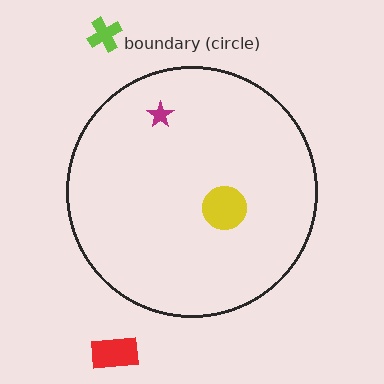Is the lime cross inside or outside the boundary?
Outside.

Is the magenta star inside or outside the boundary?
Inside.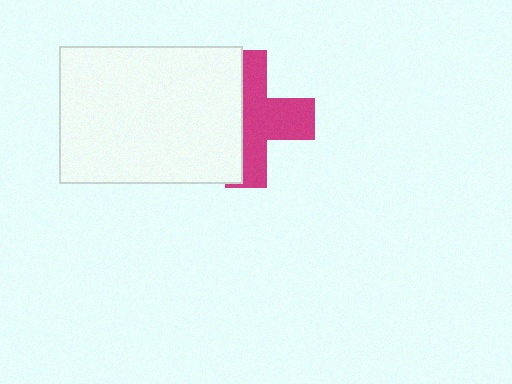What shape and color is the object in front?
The object in front is a white rectangle.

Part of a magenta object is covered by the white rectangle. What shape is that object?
It is a cross.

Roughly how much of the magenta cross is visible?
About half of it is visible (roughly 55%).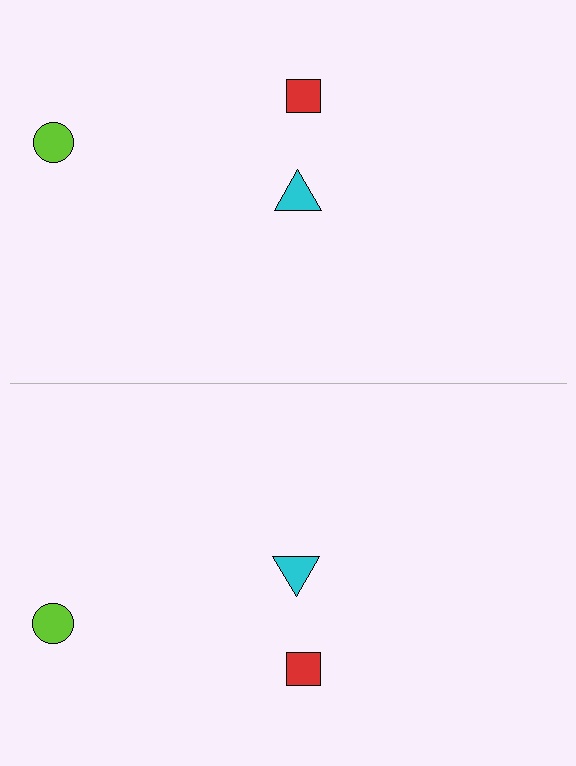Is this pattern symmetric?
Yes, this pattern has bilateral (reflection) symmetry.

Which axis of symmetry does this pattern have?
The pattern has a horizontal axis of symmetry running through the center of the image.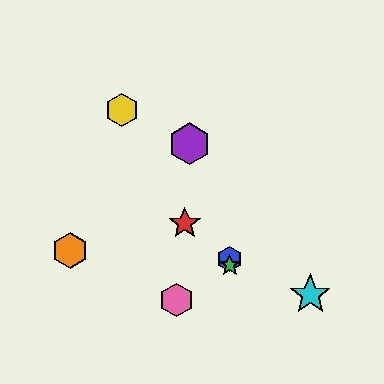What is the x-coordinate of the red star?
The red star is at x≈185.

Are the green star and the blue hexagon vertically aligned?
Yes, both are at x≈230.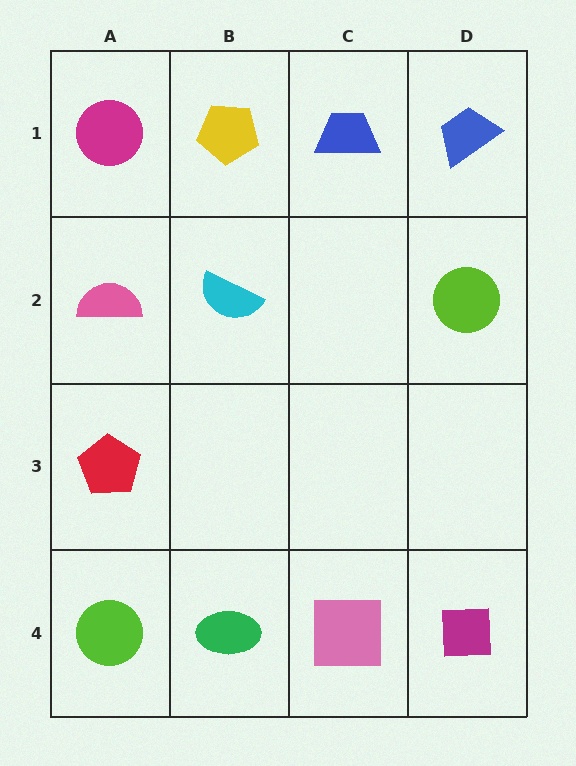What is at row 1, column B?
A yellow pentagon.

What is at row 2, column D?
A lime circle.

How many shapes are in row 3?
1 shape.